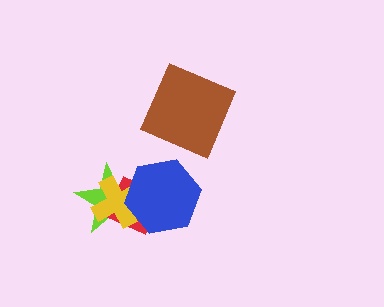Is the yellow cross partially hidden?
Yes, it is partially covered by another shape.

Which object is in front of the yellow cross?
The blue hexagon is in front of the yellow cross.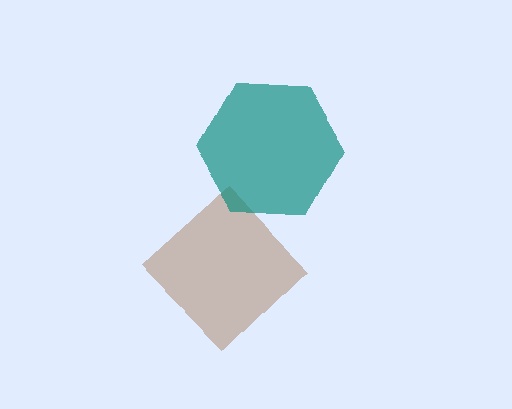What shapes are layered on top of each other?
The layered shapes are: a brown diamond, a teal hexagon.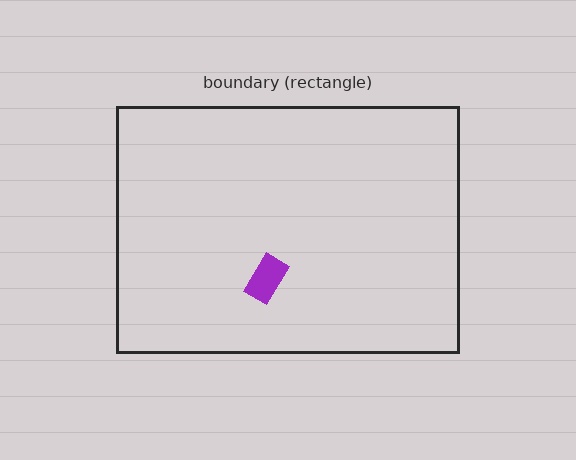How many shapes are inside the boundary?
1 inside, 0 outside.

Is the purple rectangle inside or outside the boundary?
Inside.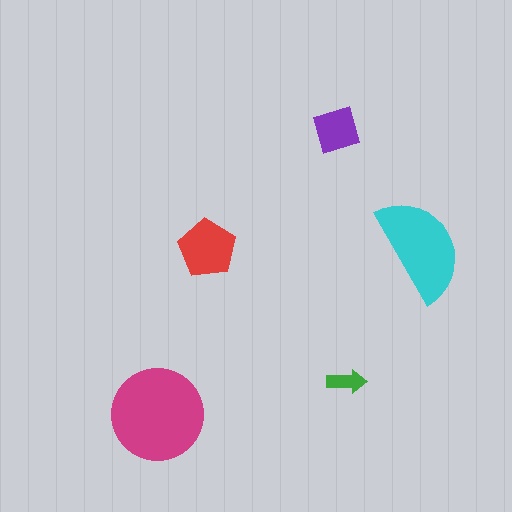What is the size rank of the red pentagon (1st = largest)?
3rd.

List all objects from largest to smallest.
The magenta circle, the cyan semicircle, the red pentagon, the purple square, the green arrow.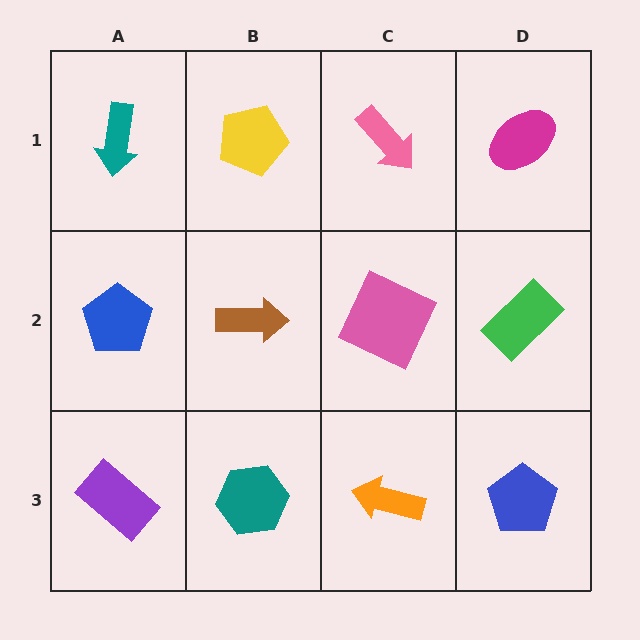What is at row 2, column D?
A green rectangle.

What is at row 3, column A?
A purple rectangle.